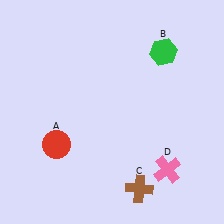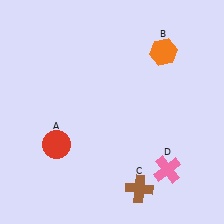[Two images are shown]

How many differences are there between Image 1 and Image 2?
There is 1 difference between the two images.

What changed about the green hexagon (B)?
In Image 1, B is green. In Image 2, it changed to orange.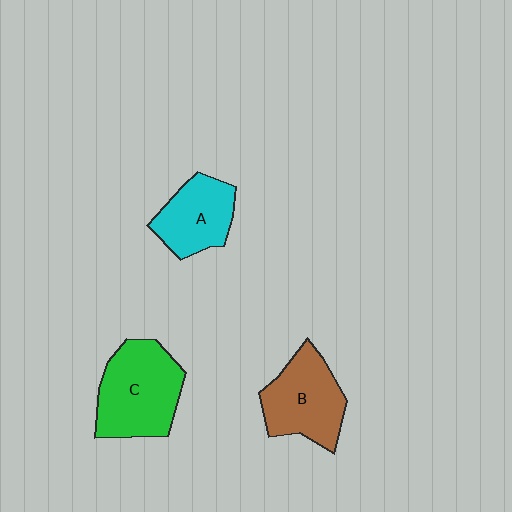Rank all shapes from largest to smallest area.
From largest to smallest: C (green), B (brown), A (cyan).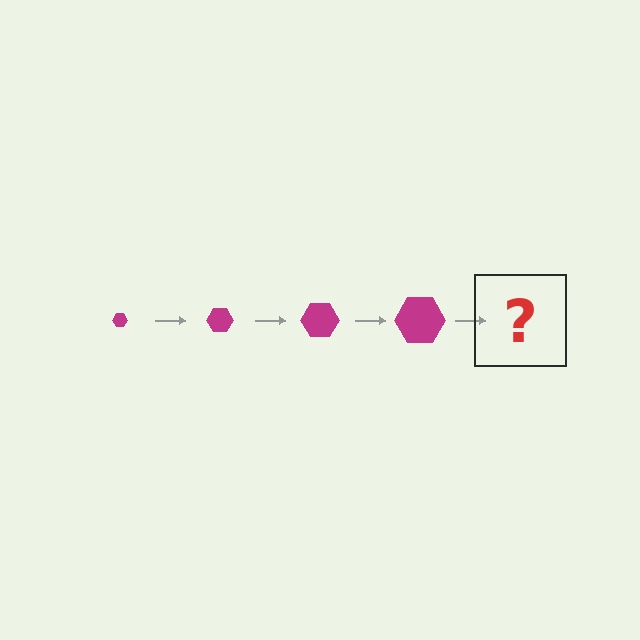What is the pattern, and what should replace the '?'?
The pattern is that the hexagon gets progressively larger each step. The '?' should be a magenta hexagon, larger than the previous one.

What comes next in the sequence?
The next element should be a magenta hexagon, larger than the previous one.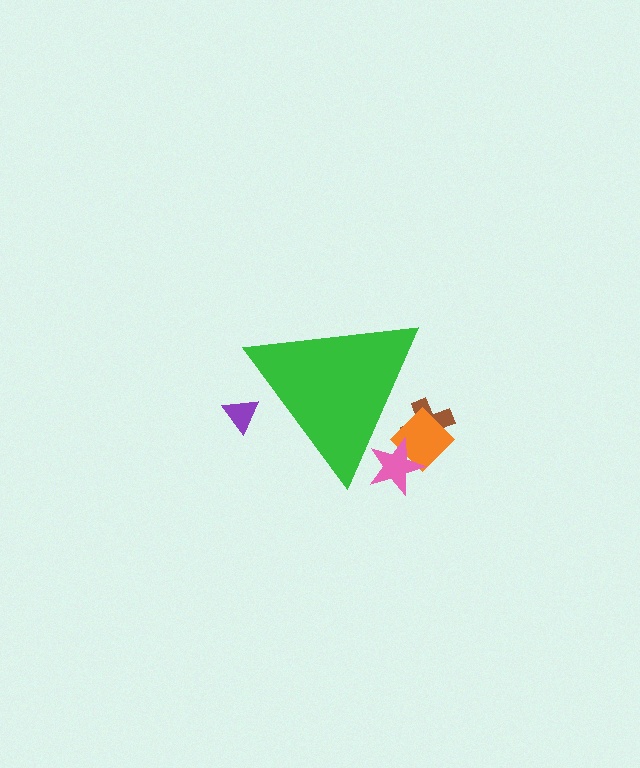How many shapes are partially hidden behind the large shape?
4 shapes are partially hidden.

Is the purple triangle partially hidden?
Yes, the purple triangle is partially hidden behind the green triangle.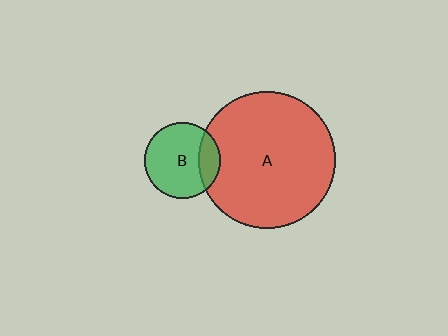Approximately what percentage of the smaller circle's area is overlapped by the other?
Approximately 20%.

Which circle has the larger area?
Circle A (red).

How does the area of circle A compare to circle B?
Approximately 3.3 times.